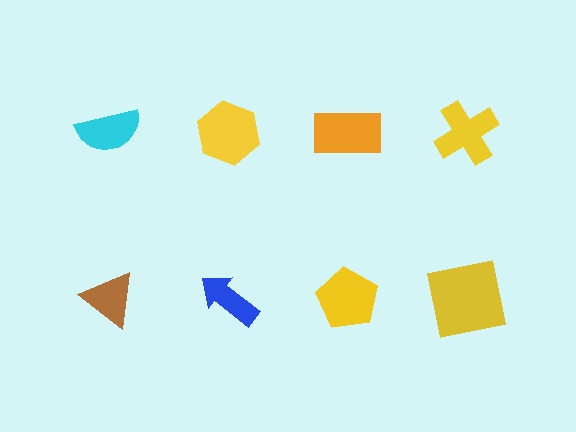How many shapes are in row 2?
4 shapes.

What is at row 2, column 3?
A yellow pentagon.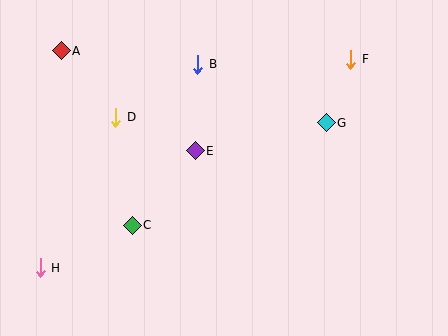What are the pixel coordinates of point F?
Point F is at (351, 59).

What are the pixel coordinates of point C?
Point C is at (132, 225).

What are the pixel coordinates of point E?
Point E is at (195, 151).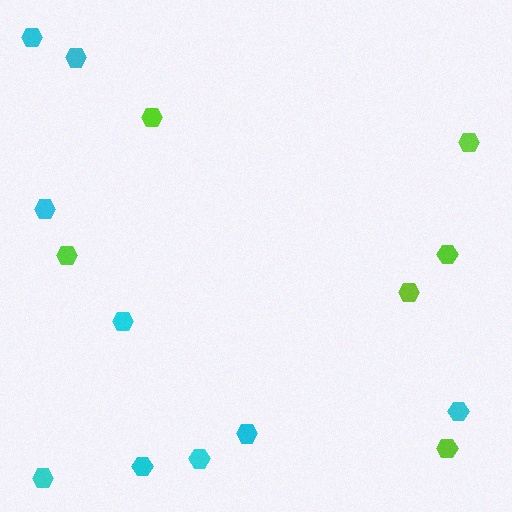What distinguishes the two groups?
There are 2 groups: one group of lime hexagons (6) and one group of cyan hexagons (9).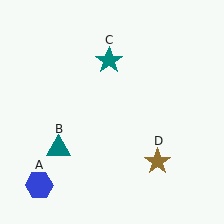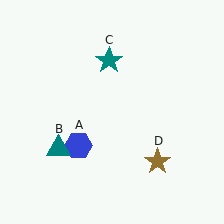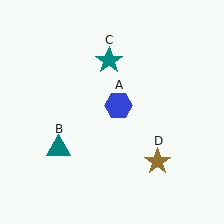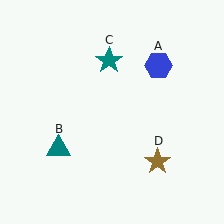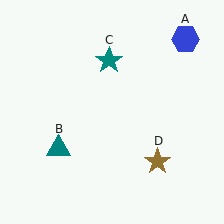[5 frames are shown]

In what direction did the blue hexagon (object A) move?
The blue hexagon (object A) moved up and to the right.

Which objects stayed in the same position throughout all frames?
Teal triangle (object B) and teal star (object C) and brown star (object D) remained stationary.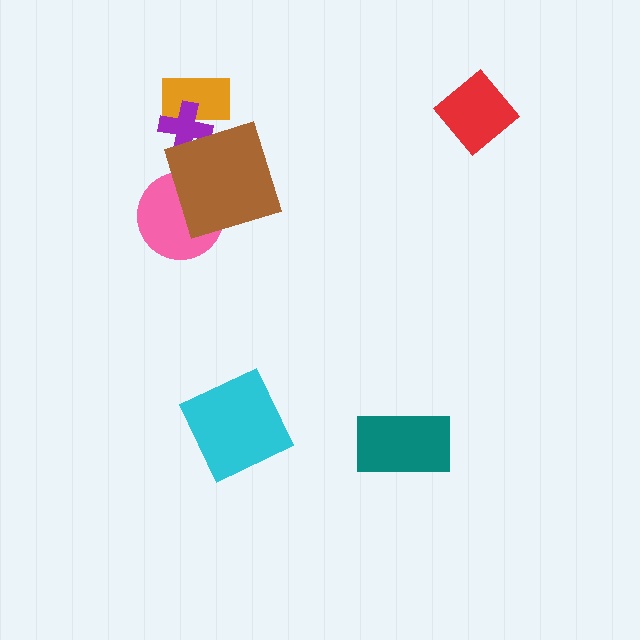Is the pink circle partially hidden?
Yes, it is partially covered by another shape.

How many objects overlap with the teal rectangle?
0 objects overlap with the teal rectangle.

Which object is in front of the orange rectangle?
The purple cross is in front of the orange rectangle.